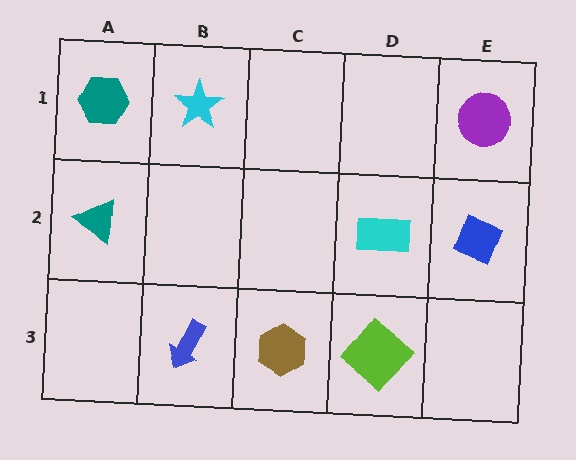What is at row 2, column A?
A teal triangle.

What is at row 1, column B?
A cyan star.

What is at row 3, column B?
A blue arrow.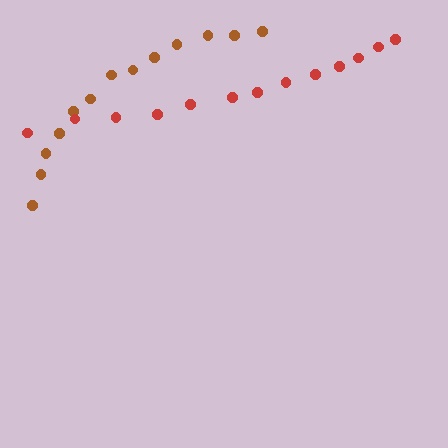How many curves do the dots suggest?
There are 2 distinct paths.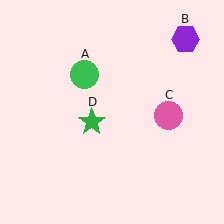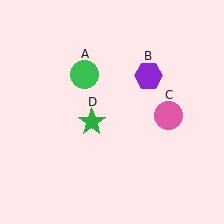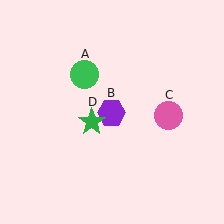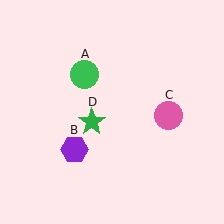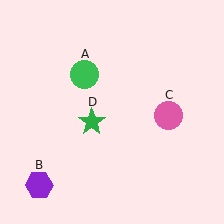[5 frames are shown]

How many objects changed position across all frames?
1 object changed position: purple hexagon (object B).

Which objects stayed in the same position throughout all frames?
Green circle (object A) and pink circle (object C) and green star (object D) remained stationary.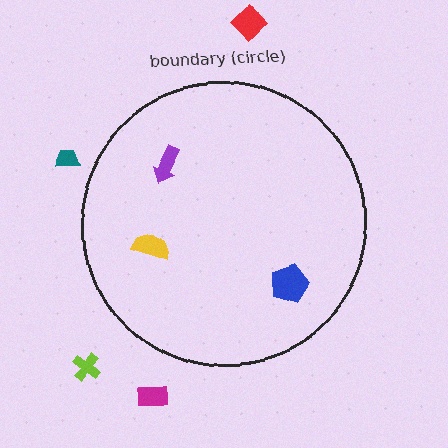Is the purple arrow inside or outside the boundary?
Inside.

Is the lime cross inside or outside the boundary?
Outside.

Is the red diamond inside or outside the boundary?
Outside.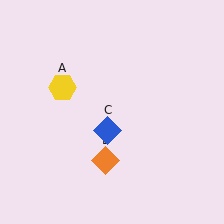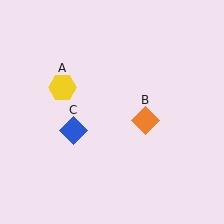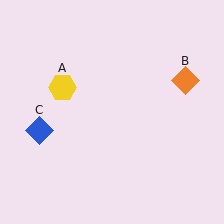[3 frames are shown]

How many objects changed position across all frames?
2 objects changed position: orange diamond (object B), blue diamond (object C).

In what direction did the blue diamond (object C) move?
The blue diamond (object C) moved left.